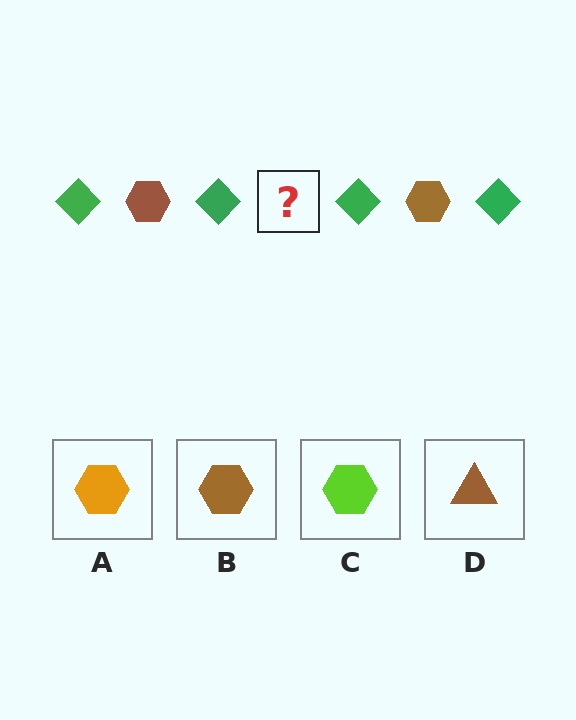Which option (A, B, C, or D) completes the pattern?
B.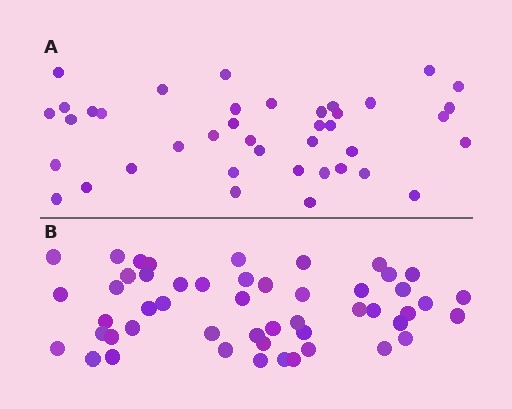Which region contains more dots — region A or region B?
Region B (the bottom region) has more dots.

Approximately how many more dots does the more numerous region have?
Region B has roughly 10 or so more dots than region A.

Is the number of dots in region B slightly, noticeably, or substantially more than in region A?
Region B has noticeably more, but not dramatically so. The ratio is roughly 1.2 to 1.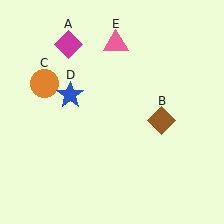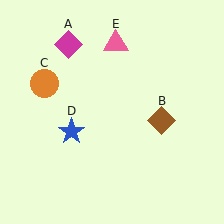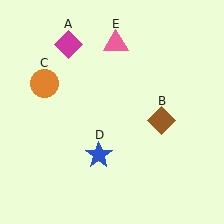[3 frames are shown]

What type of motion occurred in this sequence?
The blue star (object D) rotated counterclockwise around the center of the scene.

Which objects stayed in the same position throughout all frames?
Magenta diamond (object A) and brown diamond (object B) and orange circle (object C) and pink triangle (object E) remained stationary.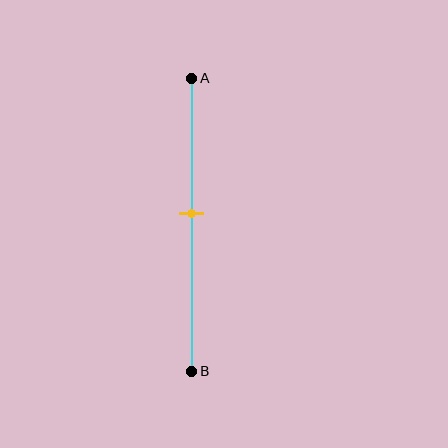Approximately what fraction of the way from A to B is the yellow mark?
The yellow mark is approximately 45% of the way from A to B.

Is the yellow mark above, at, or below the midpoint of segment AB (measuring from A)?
The yellow mark is above the midpoint of segment AB.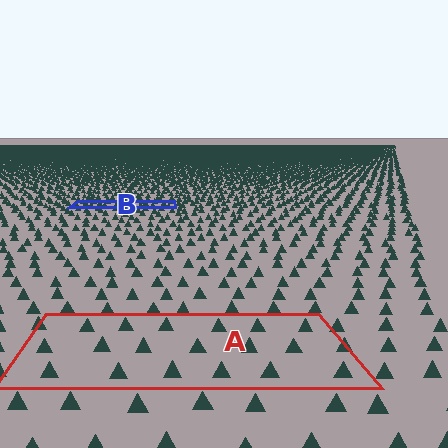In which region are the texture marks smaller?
The texture marks are smaller in region B, because it is farther away.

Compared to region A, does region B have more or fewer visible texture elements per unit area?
Region B has more texture elements per unit area — they are packed more densely because it is farther away.